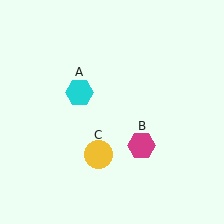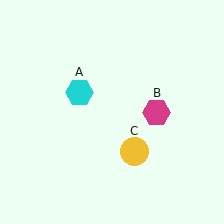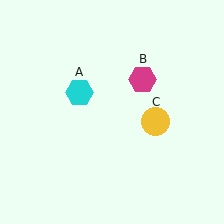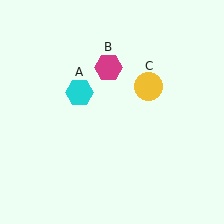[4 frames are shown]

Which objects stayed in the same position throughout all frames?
Cyan hexagon (object A) remained stationary.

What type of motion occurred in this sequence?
The magenta hexagon (object B), yellow circle (object C) rotated counterclockwise around the center of the scene.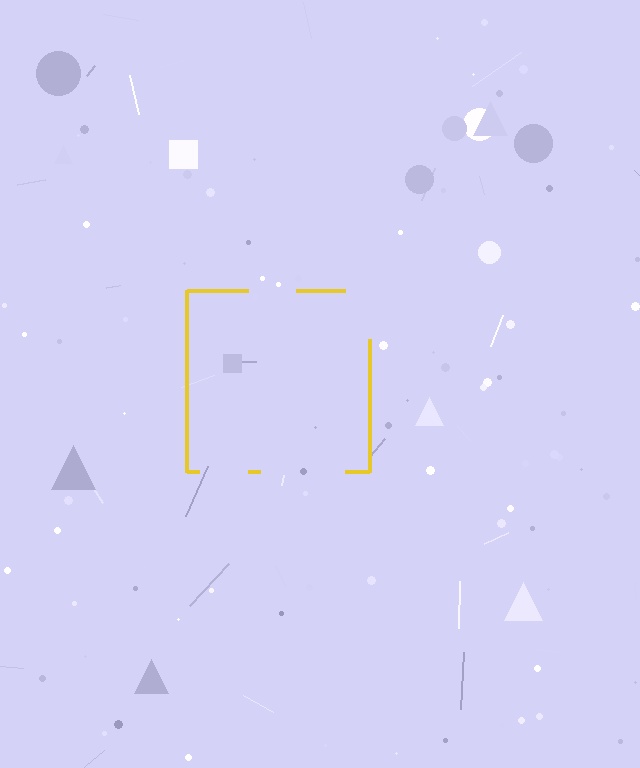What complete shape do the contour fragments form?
The contour fragments form a square.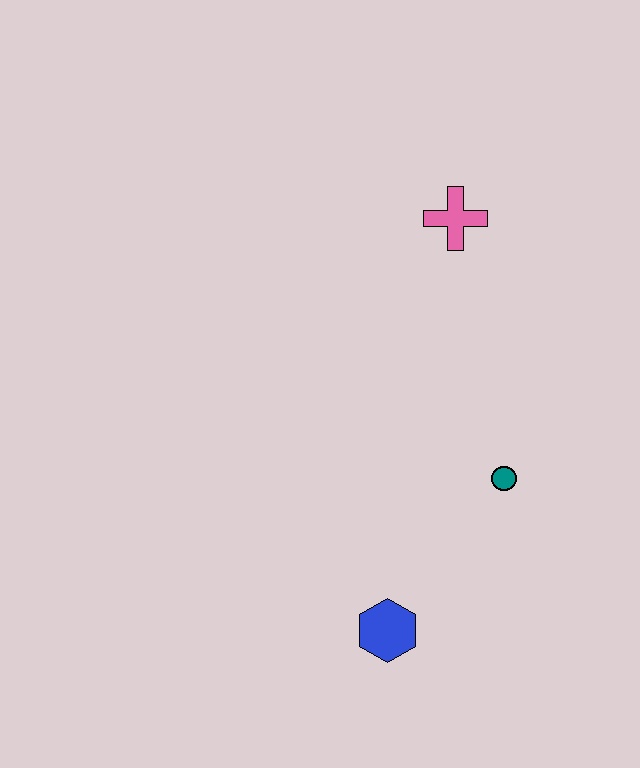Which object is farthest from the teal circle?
The pink cross is farthest from the teal circle.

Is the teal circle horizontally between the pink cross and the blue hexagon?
No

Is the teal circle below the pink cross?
Yes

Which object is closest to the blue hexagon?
The teal circle is closest to the blue hexagon.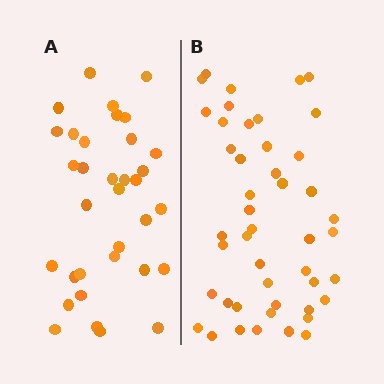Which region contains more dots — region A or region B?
Region B (the right region) has more dots.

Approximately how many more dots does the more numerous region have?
Region B has roughly 12 or so more dots than region A.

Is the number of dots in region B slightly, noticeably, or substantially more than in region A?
Region B has noticeably more, but not dramatically so. The ratio is roughly 1.4 to 1.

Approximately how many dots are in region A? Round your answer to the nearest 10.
About 30 dots. (The exact count is 34, which rounds to 30.)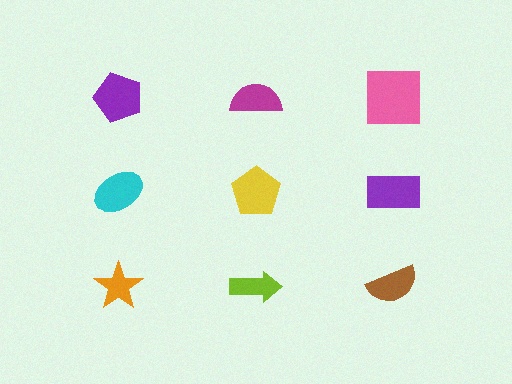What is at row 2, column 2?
A yellow pentagon.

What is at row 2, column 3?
A purple rectangle.